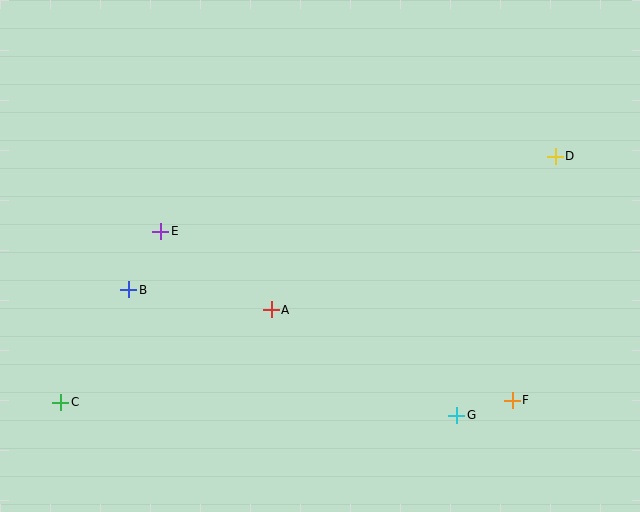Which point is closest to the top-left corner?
Point E is closest to the top-left corner.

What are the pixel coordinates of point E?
Point E is at (161, 231).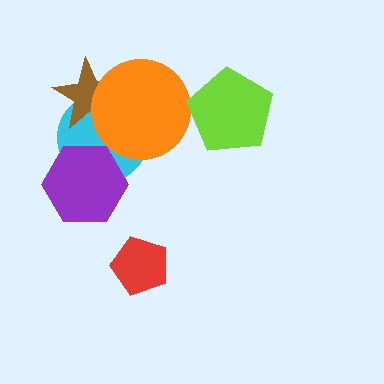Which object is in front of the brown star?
The orange circle is in front of the brown star.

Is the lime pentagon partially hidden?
No, no other shape covers it.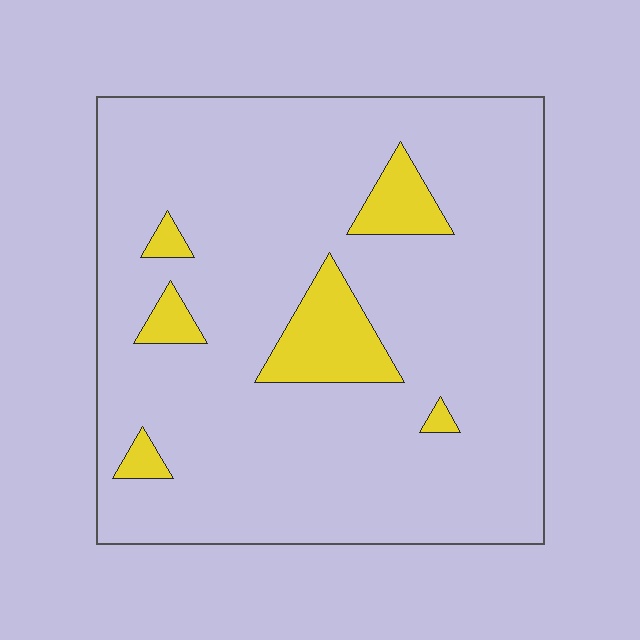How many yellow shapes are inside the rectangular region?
6.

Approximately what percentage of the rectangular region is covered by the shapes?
Approximately 10%.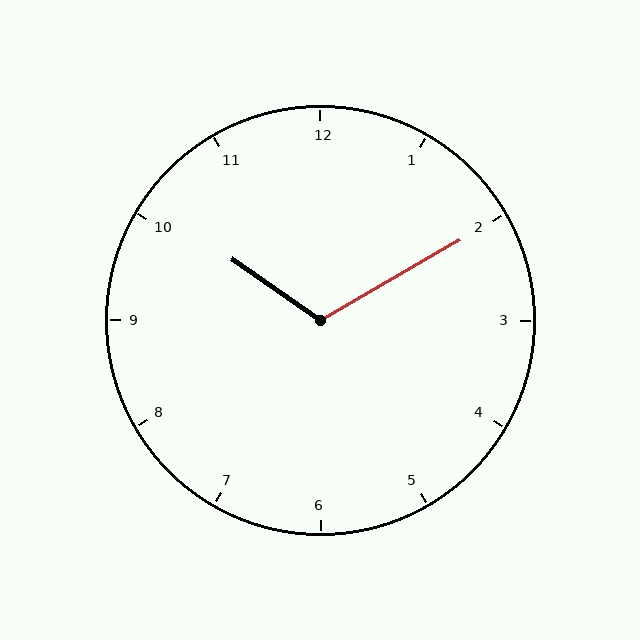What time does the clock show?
10:10.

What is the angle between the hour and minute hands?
Approximately 115 degrees.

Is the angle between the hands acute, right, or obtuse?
It is obtuse.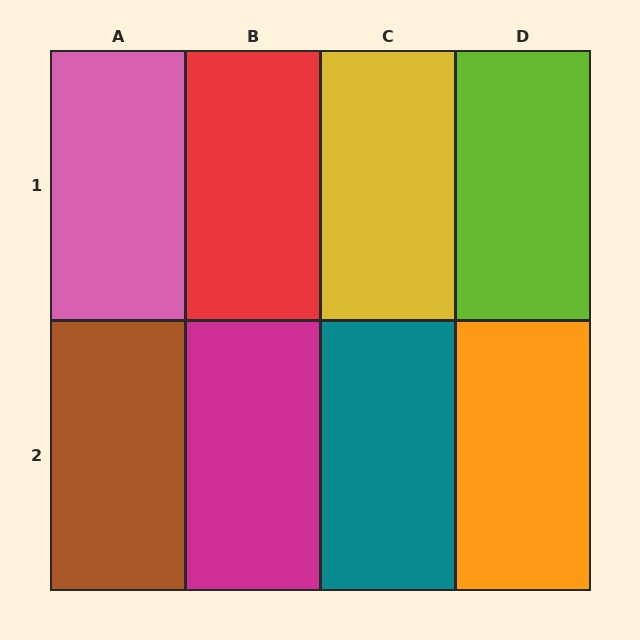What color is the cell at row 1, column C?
Yellow.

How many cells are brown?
1 cell is brown.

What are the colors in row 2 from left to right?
Brown, magenta, teal, orange.